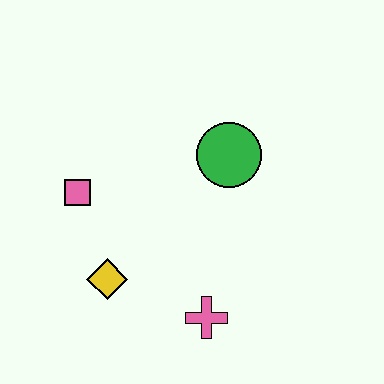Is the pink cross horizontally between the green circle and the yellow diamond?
Yes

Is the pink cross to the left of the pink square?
No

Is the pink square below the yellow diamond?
No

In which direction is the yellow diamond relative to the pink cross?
The yellow diamond is to the left of the pink cross.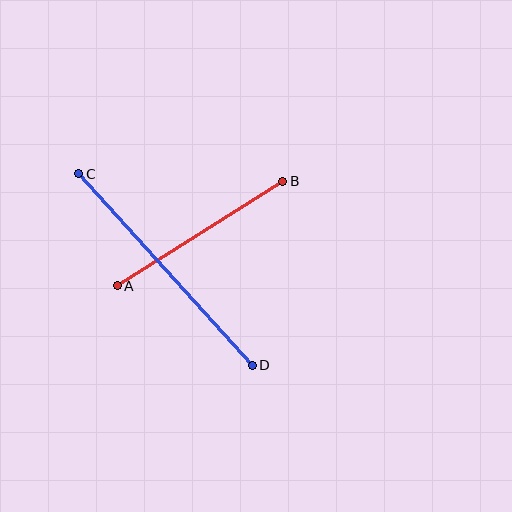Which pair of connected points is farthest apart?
Points C and D are farthest apart.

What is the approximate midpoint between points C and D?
The midpoint is at approximately (166, 270) pixels.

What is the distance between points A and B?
The distance is approximately 196 pixels.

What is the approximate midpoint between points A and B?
The midpoint is at approximately (200, 234) pixels.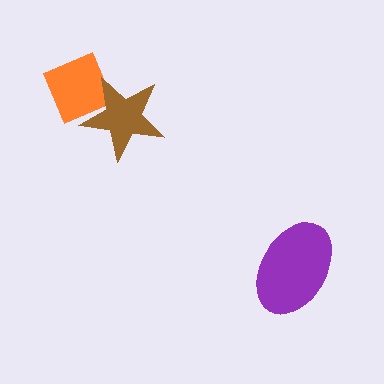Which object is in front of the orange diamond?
The brown star is in front of the orange diamond.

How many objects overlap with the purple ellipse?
0 objects overlap with the purple ellipse.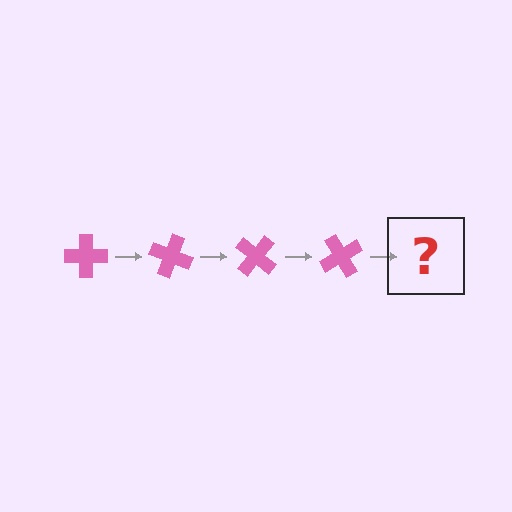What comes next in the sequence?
The next element should be a pink cross rotated 80 degrees.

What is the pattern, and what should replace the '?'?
The pattern is that the cross rotates 20 degrees each step. The '?' should be a pink cross rotated 80 degrees.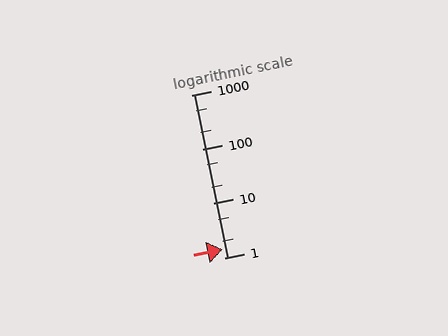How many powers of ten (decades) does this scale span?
The scale spans 3 decades, from 1 to 1000.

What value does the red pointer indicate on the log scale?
The pointer indicates approximately 1.4.